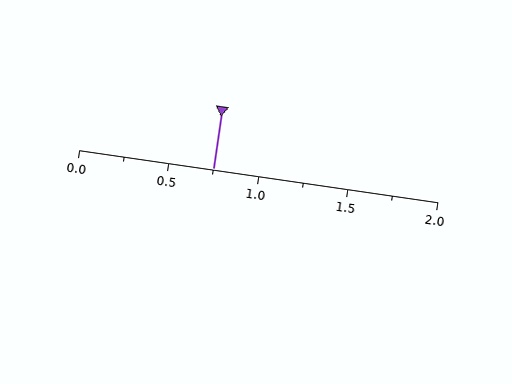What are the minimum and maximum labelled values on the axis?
The axis runs from 0.0 to 2.0.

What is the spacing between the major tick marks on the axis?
The major ticks are spaced 0.5 apart.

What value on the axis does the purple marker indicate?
The marker indicates approximately 0.75.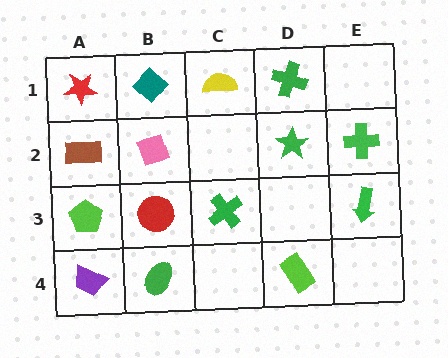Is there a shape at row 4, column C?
No, that cell is empty.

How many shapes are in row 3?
4 shapes.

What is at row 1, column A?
A red star.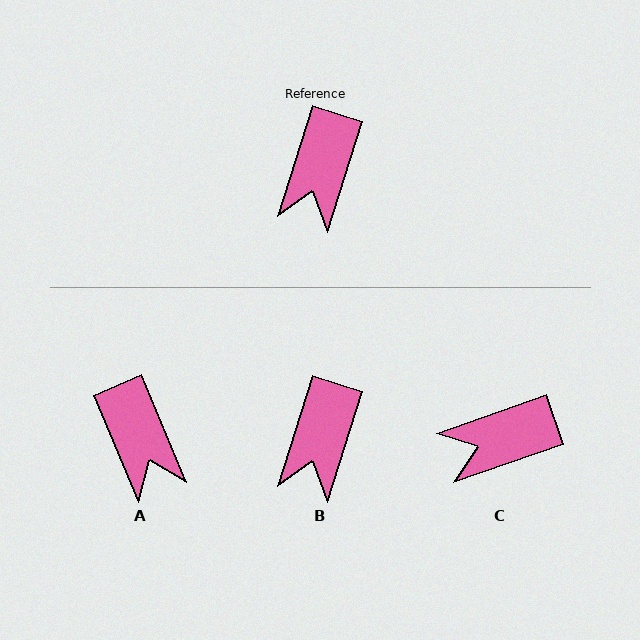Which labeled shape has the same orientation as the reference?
B.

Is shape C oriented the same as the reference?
No, it is off by about 53 degrees.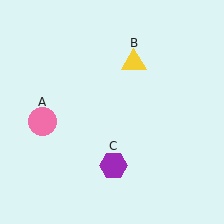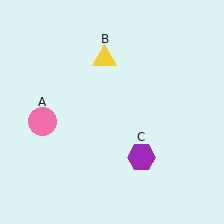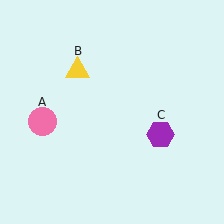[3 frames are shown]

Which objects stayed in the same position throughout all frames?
Pink circle (object A) remained stationary.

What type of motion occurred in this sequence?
The yellow triangle (object B), purple hexagon (object C) rotated counterclockwise around the center of the scene.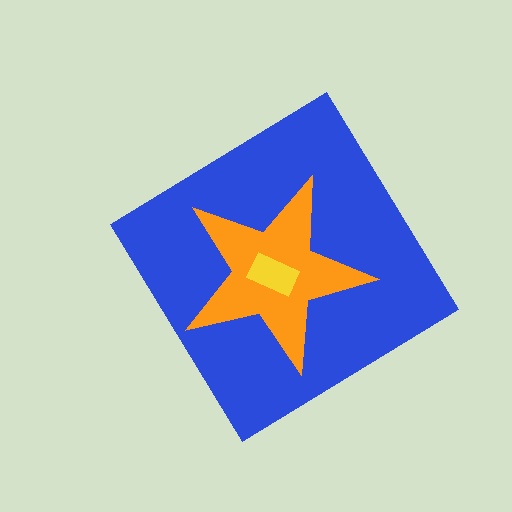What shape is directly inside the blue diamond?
The orange star.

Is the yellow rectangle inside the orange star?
Yes.